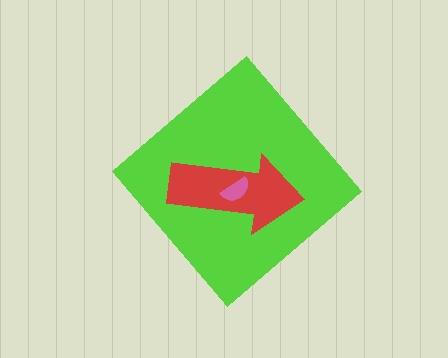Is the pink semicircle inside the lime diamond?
Yes.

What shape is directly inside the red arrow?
The pink semicircle.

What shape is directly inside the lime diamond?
The red arrow.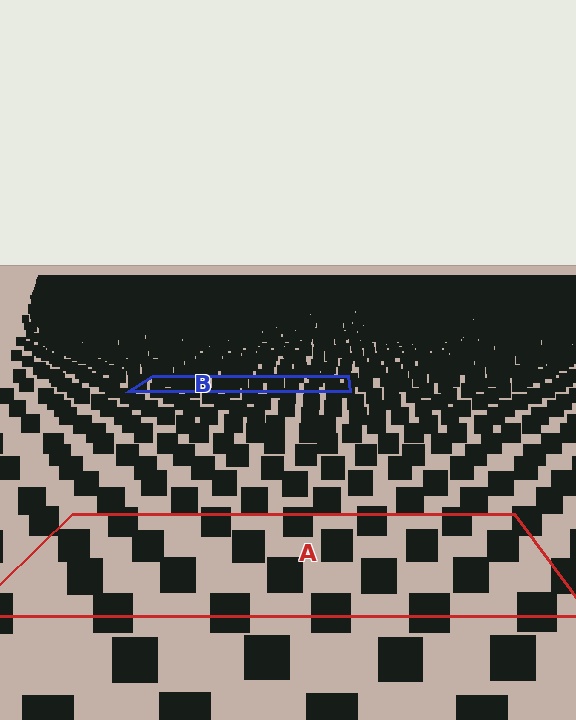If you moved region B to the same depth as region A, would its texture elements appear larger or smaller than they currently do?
They would appear larger. At a closer depth, the same texture elements are projected at a bigger on-screen size.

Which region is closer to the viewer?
Region A is closer. The texture elements there are larger and more spread out.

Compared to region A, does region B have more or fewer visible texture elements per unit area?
Region B has more texture elements per unit area — they are packed more densely because it is farther away.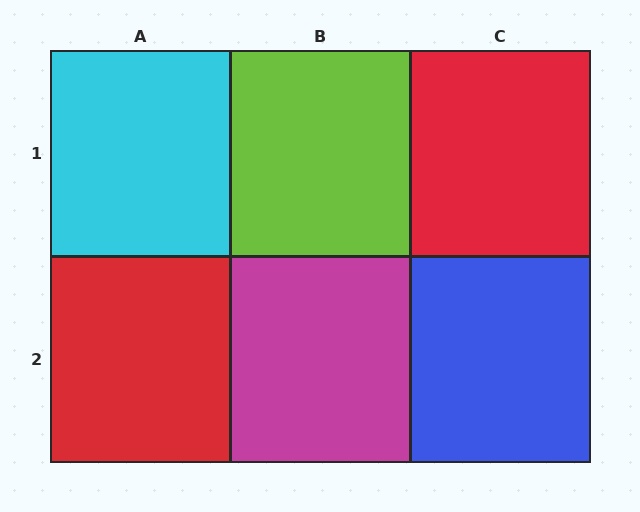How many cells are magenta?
1 cell is magenta.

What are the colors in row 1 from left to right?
Cyan, lime, red.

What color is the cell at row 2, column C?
Blue.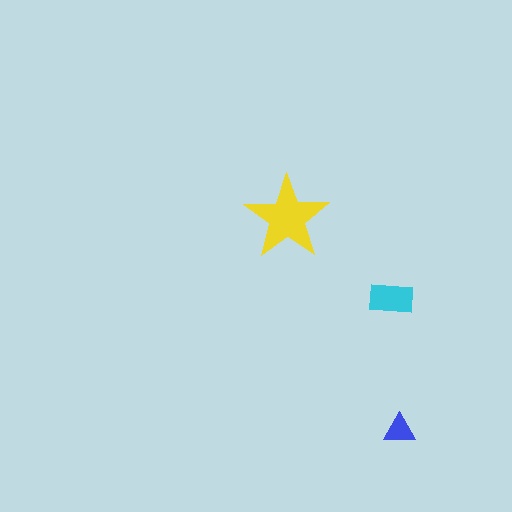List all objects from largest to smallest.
The yellow star, the cyan rectangle, the blue triangle.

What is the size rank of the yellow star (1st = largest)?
1st.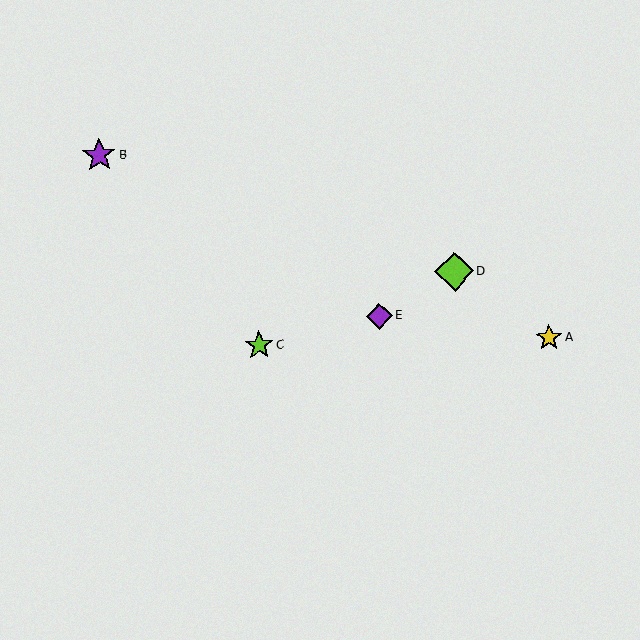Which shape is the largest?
The lime diamond (labeled D) is the largest.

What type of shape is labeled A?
Shape A is a yellow star.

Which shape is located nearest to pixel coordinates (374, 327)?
The purple diamond (labeled E) at (379, 316) is nearest to that location.